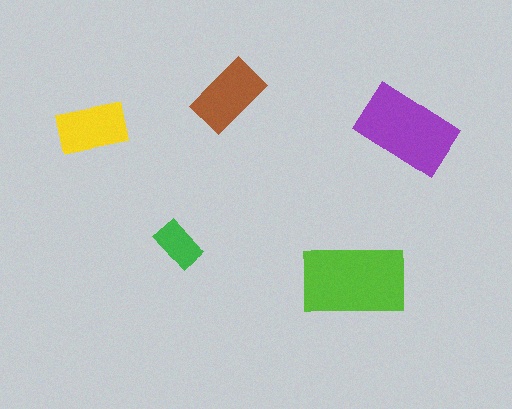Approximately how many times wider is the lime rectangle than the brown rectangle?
About 1.5 times wider.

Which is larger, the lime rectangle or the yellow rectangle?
The lime one.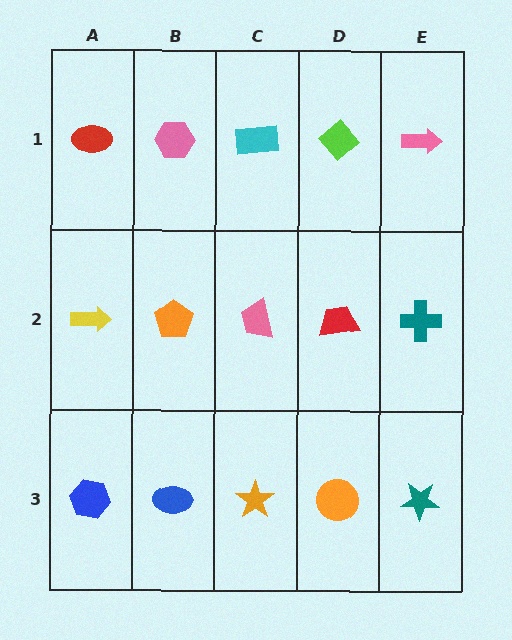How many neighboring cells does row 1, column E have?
2.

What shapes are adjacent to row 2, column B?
A pink hexagon (row 1, column B), a blue ellipse (row 3, column B), a yellow arrow (row 2, column A), a pink trapezoid (row 2, column C).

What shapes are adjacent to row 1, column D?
A red trapezoid (row 2, column D), a cyan rectangle (row 1, column C), a pink arrow (row 1, column E).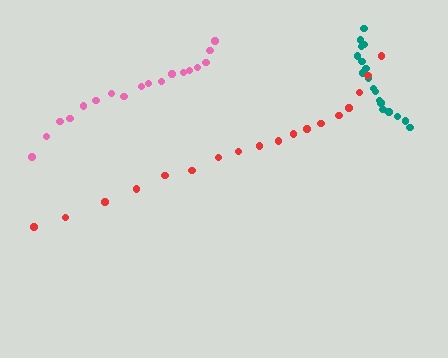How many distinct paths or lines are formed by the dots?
There are 3 distinct paths.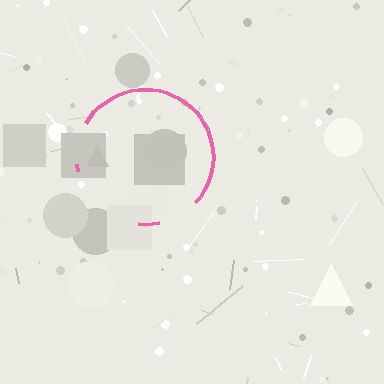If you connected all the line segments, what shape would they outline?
They would outline a circle.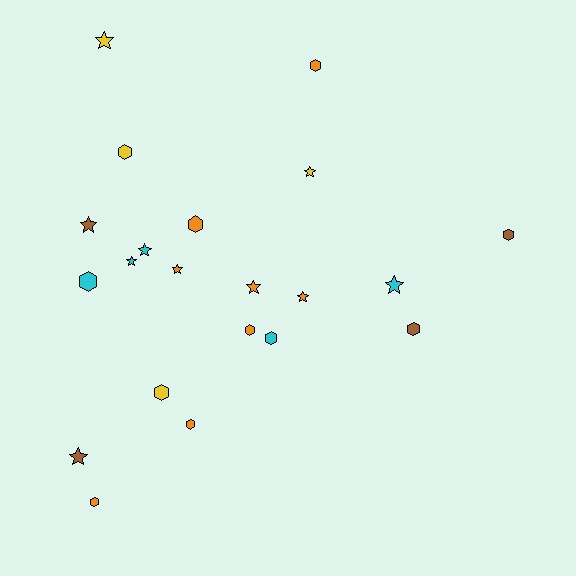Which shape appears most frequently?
Hexagon, with 11 objects.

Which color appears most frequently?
Orange, with 8 objects.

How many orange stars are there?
There are 3 orange stars.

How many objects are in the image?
There are 21 objects.